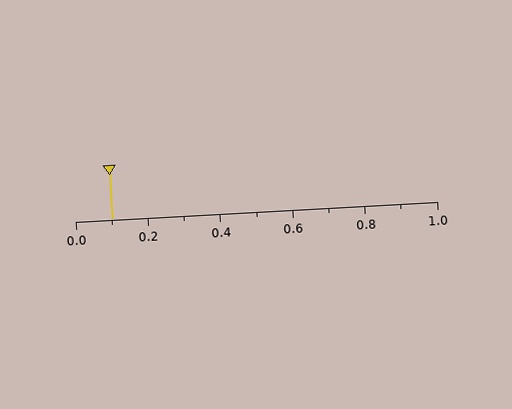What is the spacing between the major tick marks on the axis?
The major ticks are spaced 0.2 apart.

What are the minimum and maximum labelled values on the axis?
The axis runs from 0.0 to 1.0.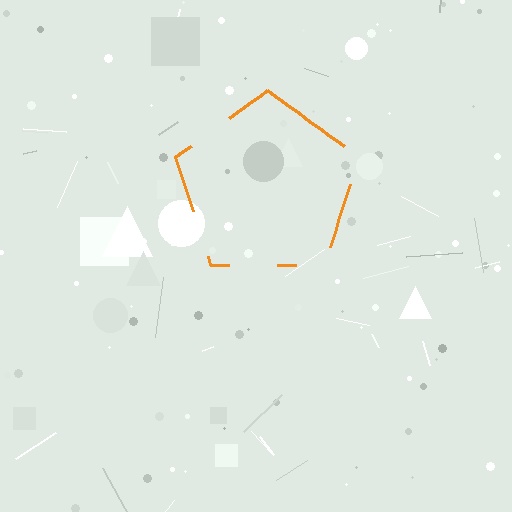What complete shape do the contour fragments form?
The contour fragments form a pentagon.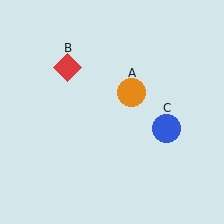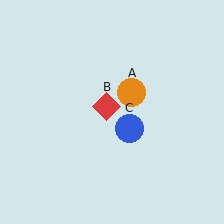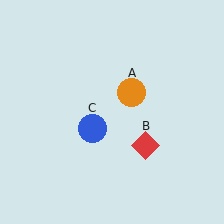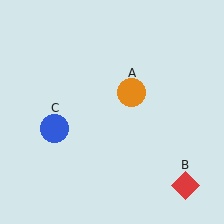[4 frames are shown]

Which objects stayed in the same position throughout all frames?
Orange circle (object A) remained stationary.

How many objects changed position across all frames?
2 objects changed position: red diamond (object B), blue circle (object C).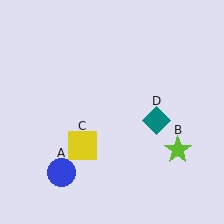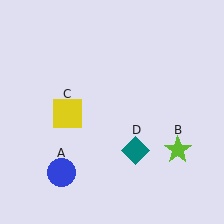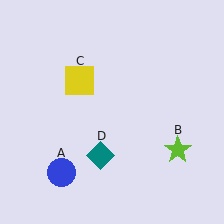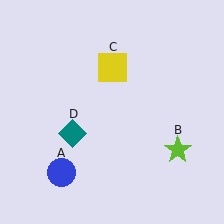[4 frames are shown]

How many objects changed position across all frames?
2 objects changed position: yellow square (object C), teal diamond (object D).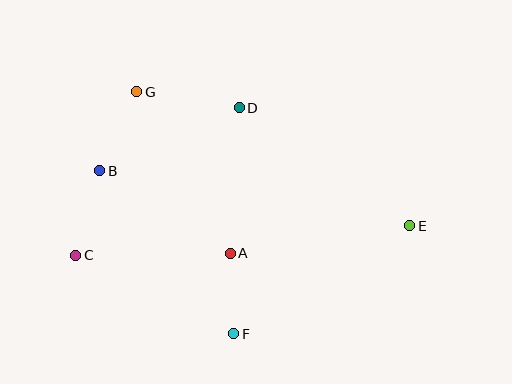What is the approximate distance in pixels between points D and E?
The distance between D and E is approximately 208 pixels.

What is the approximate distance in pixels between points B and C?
The distance between B and C is approximately 88 pixels.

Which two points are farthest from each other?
Points C and E are farthest from each other.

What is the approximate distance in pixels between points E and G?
The distance between E and G is approximately 304 pixels.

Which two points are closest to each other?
Points A and F are closest to each other.